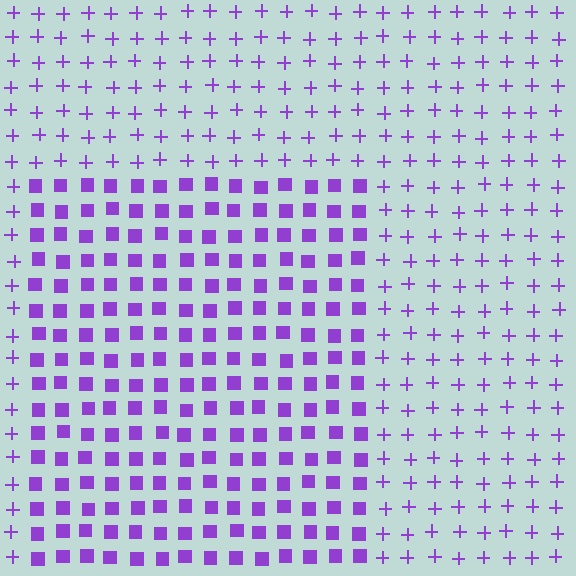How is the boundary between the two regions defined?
The boundary is defined by a change in element shape: squares inside vs. plus signs outside. All elements share the same color and spacing.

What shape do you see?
I see a rectangle.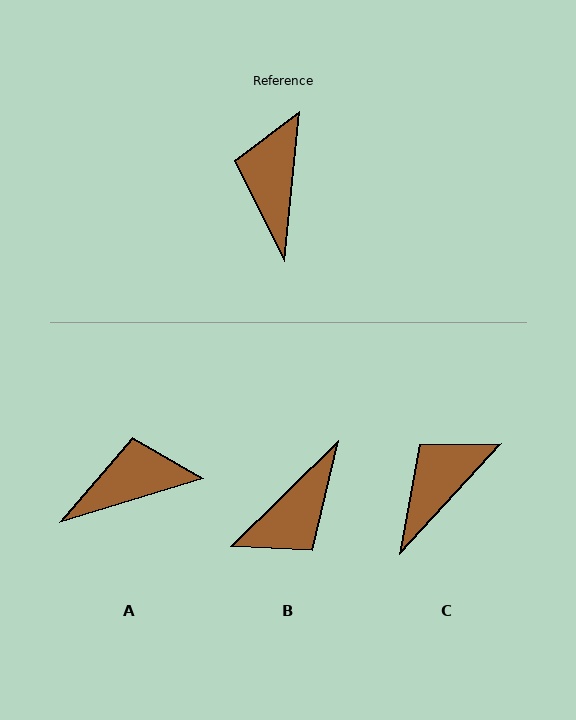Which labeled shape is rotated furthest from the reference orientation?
B, about 140 degrees away.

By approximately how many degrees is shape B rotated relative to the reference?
Approximately 140 degrees counter-clockwise.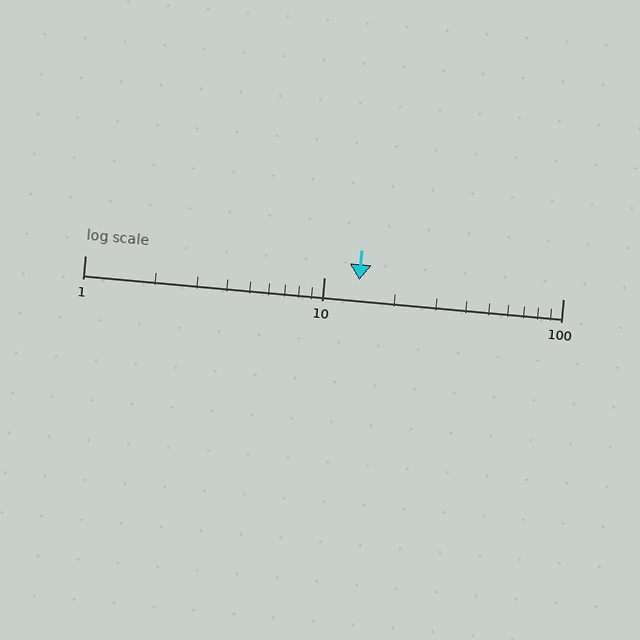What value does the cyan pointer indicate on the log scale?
The pointer indicates approximately 14.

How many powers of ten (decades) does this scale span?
The scale spans 2 decades, from 1 to 100.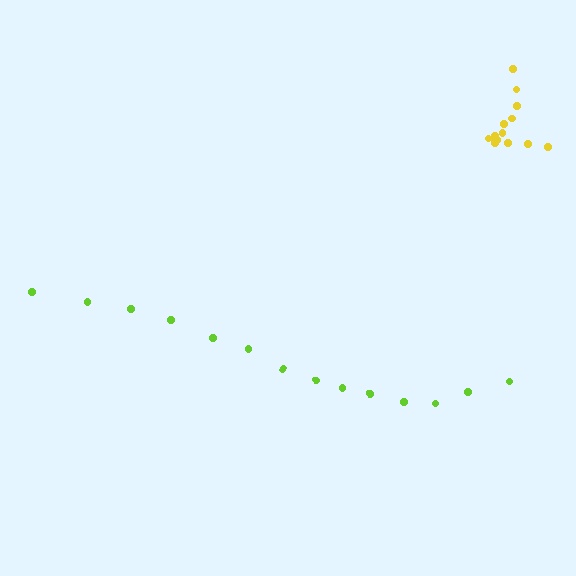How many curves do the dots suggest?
There are 2 distinct paths.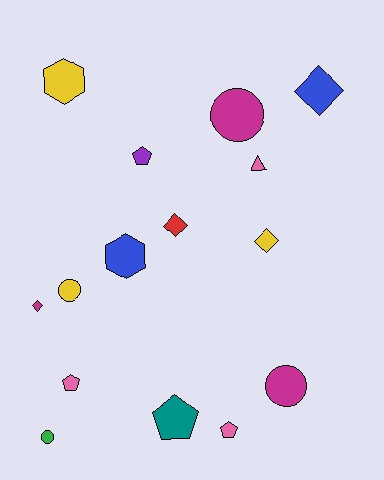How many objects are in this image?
There are 15 objects.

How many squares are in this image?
There are no squares.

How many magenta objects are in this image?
There are 3 magenta objects.